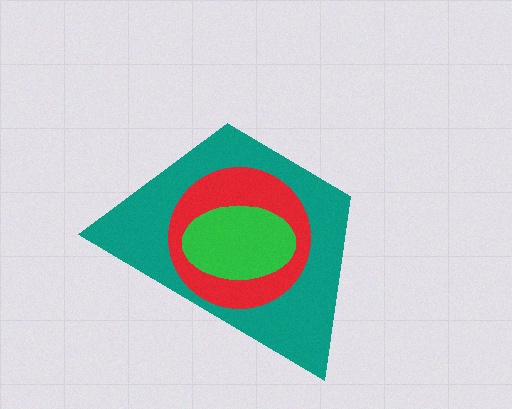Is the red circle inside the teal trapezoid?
Yes.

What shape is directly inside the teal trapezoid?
The red circle.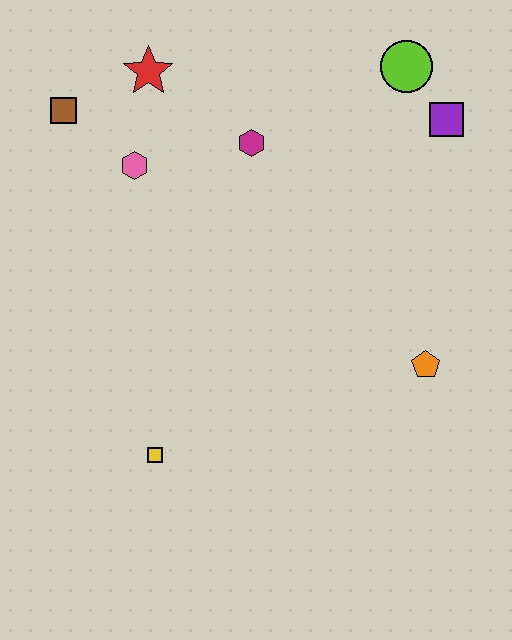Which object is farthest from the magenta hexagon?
The yellow square is farthest from the magenta hexagon.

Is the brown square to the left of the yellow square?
Yes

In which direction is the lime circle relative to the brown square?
The lime circle is to the right of the brown square.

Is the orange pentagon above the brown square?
No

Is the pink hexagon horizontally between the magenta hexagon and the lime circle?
No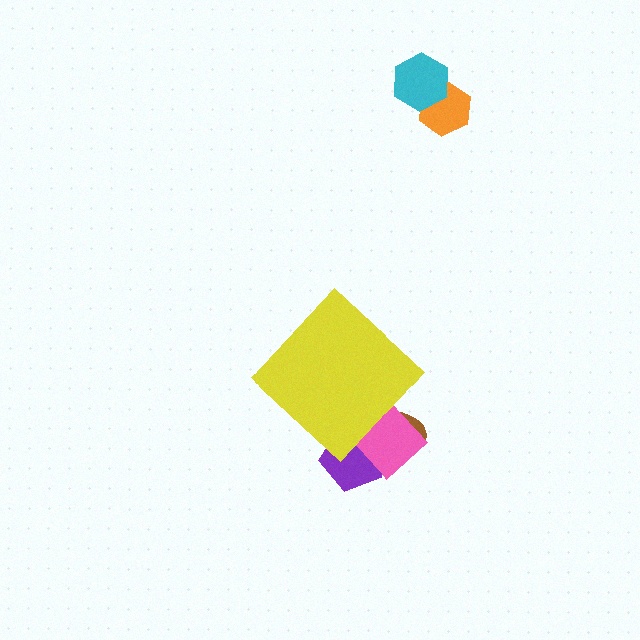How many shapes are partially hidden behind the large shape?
3 shapes are partially hidden.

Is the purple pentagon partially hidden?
Yes, the purple pentagon is partially hidden behind the yellow diamond.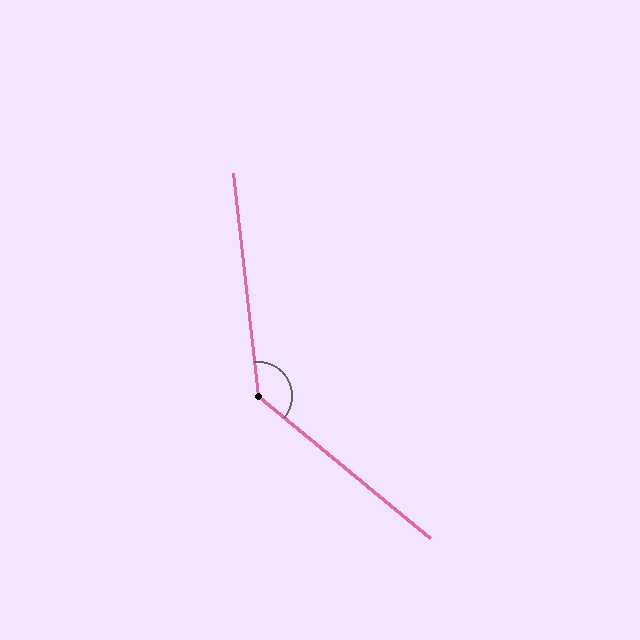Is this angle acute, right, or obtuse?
It is obtuse.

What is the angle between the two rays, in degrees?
Approximately 136 degrees.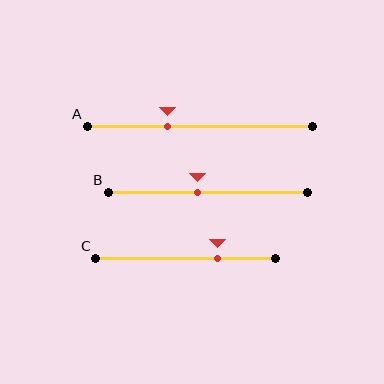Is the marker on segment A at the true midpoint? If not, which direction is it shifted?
No, the marker on segment A is shifted to the left by about 14% of the segment length.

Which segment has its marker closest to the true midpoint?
Segment B has its marker closest to the true midpoint.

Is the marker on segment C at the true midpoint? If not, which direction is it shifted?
No, the marker on segment C is shifted to the right by about 18% of the segment length.